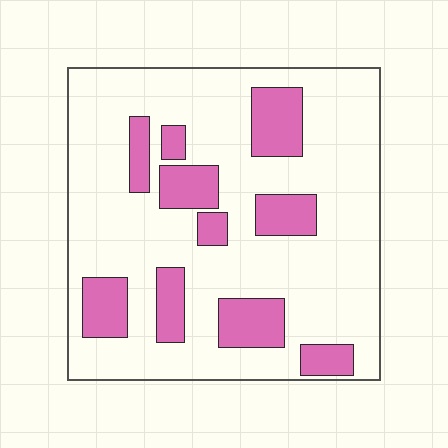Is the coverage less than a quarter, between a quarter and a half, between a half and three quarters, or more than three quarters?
Less than a quarter.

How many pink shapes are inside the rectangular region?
10.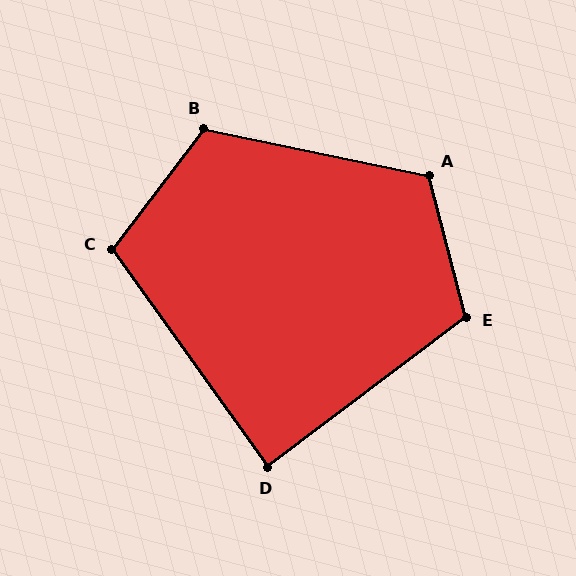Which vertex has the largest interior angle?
A, at approximately 116 degrees.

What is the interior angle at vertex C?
Approximately 107 degrees (obtuse).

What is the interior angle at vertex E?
Approximately 113 degrees (obtuse).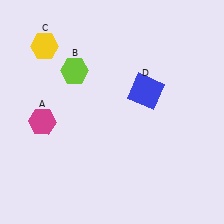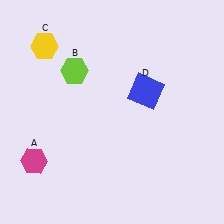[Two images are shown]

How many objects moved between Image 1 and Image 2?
1 object moved between the two images.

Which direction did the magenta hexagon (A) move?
The magenta hexagon (A) moved down.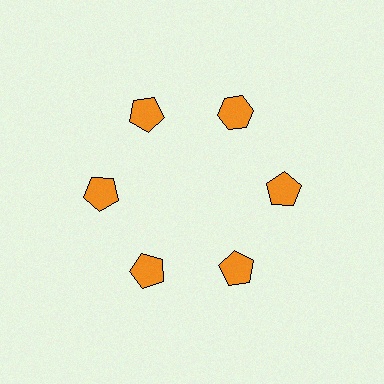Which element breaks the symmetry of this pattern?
The orange hexagon at roughly the 1 o'clock position breaks the symmetry. All other shapes are orange pentagons.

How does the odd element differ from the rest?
It has a different shape: hexagon instead of pentagon.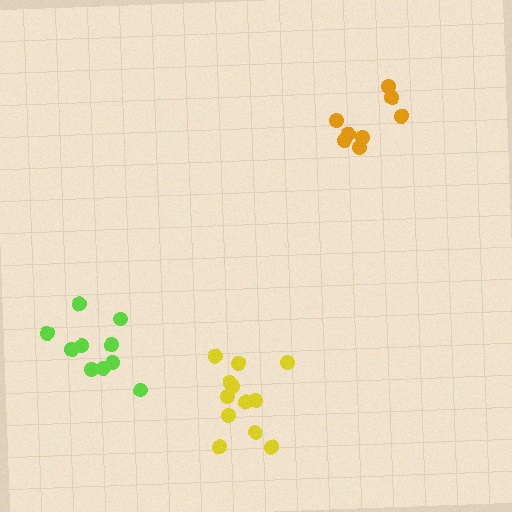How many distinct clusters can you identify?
There are 3 distinct clusters.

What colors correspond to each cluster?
The clusters are colored: lime, orange, yellow.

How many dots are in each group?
Group 1: 10 dots, Group 2: 8 dots, Group 3: 12 dots (30 total).